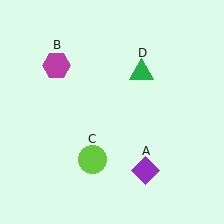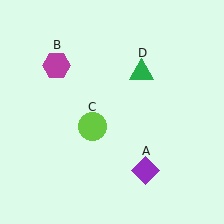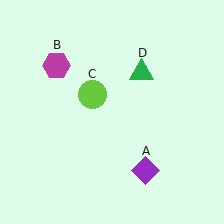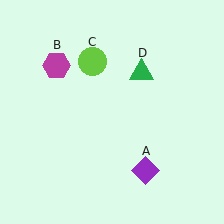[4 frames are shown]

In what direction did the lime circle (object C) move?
The lime circle (object C) moved up.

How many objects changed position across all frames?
1 object changed position: lime circle (object C).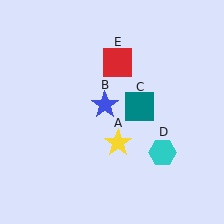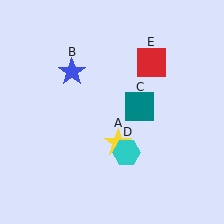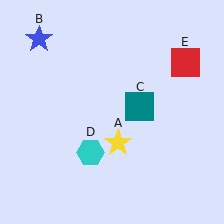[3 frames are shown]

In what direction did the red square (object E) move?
The red square (object E) moved right.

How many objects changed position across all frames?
3 objects changed position: blue star (object B), cyan hexagon (object D), red square (object E).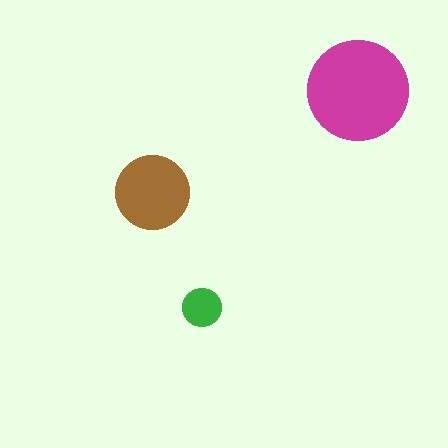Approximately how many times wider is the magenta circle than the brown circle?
About 1.5 times wider.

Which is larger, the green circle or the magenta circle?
The magenta one.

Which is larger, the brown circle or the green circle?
The brown one.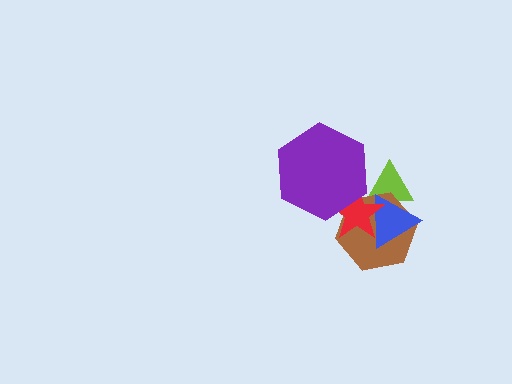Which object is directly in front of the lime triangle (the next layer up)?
The brown hexagon is directly in front of the lime triangle.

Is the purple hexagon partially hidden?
No, no other shape covers it.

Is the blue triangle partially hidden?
Yes, it is partially covered by another shape.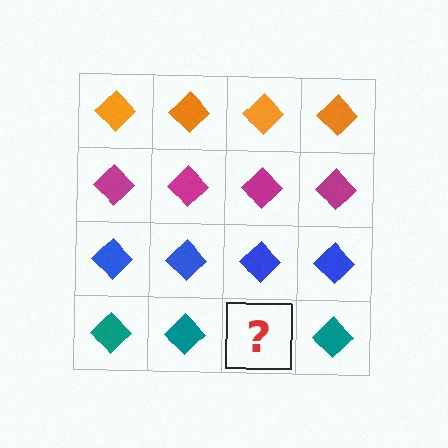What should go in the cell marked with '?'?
The missing cell should contain a teal diamond.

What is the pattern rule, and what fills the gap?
The rule is that each row has a consistent color. The gap should be filled with a teal diamond.